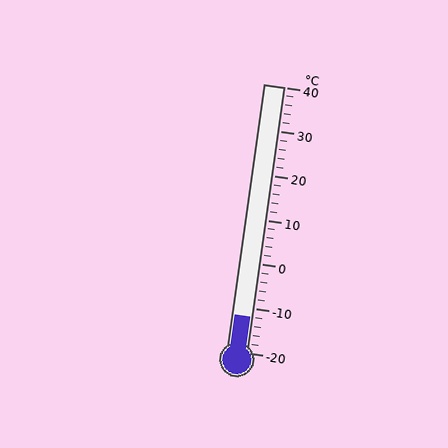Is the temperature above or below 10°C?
The temperature is below 10°C.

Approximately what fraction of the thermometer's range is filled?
The thermometer is filled to approximately 15% of its range.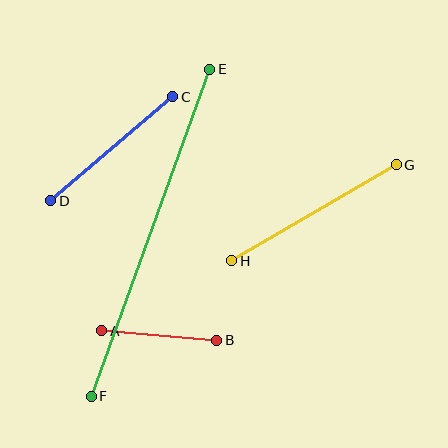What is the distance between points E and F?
The distance is approximately 348 pixels.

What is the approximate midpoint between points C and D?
The midpoint is at approximately (112, 149) pixels.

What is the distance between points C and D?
The distance is approximately 160 pixels.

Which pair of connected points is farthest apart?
Points E and F are farthest apart.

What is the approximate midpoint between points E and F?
The midpoint is at approximately (150, 233) pixels.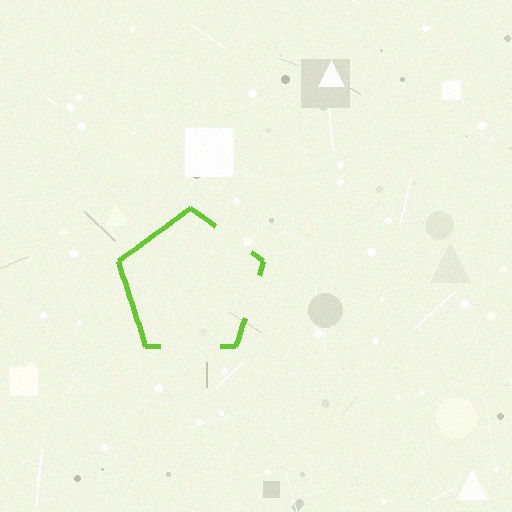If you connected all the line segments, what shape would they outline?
They would outline a pentagon.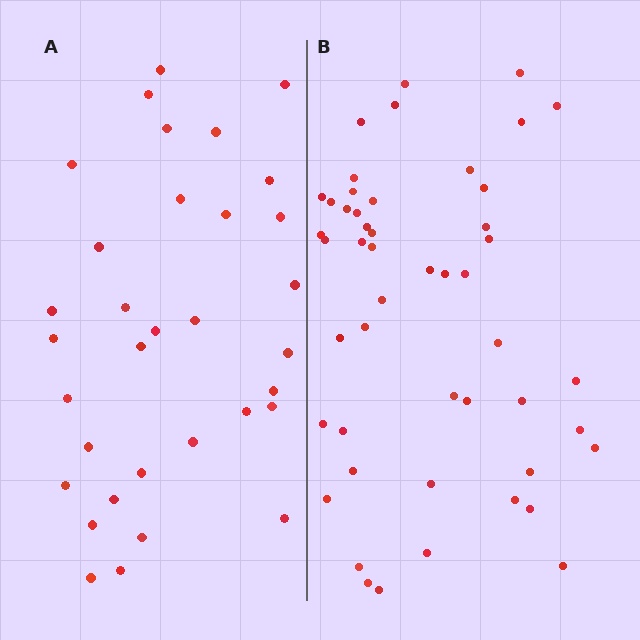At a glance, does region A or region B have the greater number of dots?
Region B (the right region) has more dots.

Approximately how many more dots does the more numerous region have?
Region B has approximately 15 more dots than region A.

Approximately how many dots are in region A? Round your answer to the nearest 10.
About 30 dots. (The exact count is 33, which rounds to 30.)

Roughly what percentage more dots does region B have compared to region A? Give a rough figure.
About 50% more.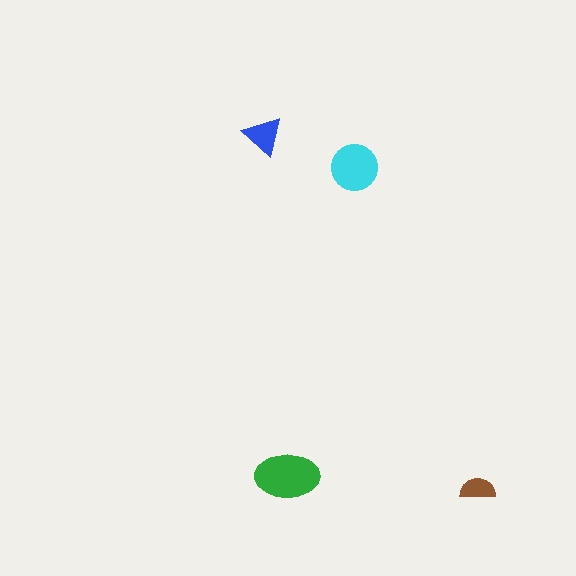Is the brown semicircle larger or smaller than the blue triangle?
Smaller.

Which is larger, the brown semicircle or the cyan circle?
The cyan circle.